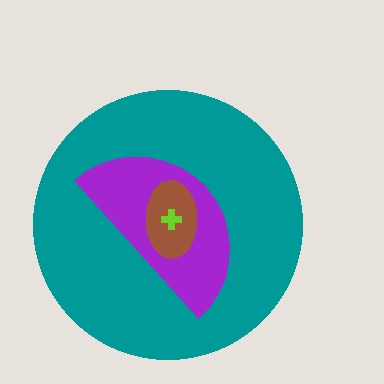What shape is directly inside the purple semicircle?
The brown ellipse.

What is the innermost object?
The lime cross.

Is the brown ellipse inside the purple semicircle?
Yes.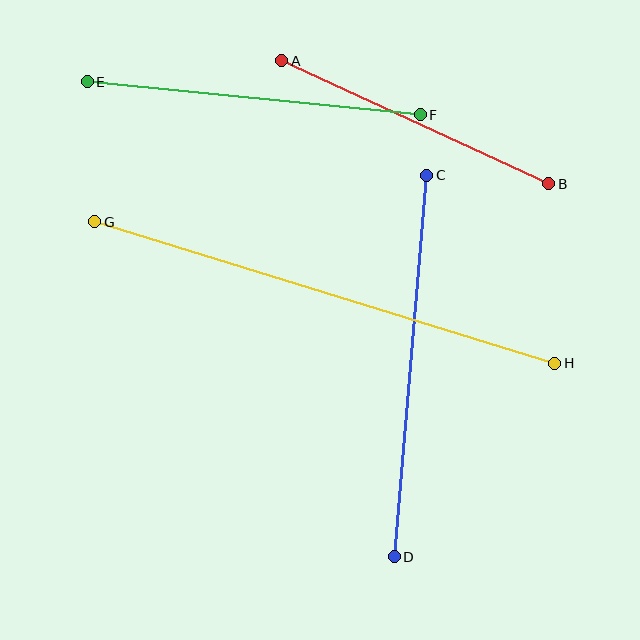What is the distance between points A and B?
The distance is approximately 294 pixels.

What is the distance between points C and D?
The distance is approximately 383 pixels.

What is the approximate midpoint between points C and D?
The midpoint is at approximately (411, 366) pixels.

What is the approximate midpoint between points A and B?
The midpoint is at approximately (415, 122) pixels.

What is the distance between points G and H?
The distance is approximately 481 pixels.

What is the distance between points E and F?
The distance is approximately 335 pixels.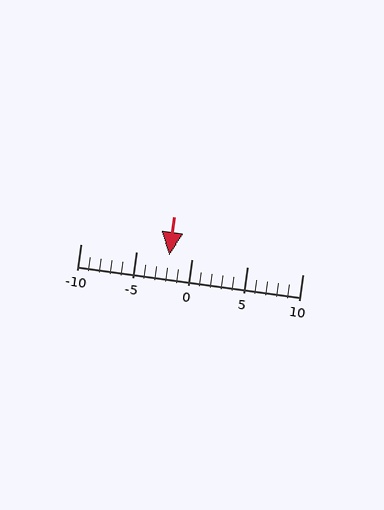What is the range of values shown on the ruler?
The ruler shows values from -10 to 10.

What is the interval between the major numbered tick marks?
The major tick marks are spaced 5 units apart.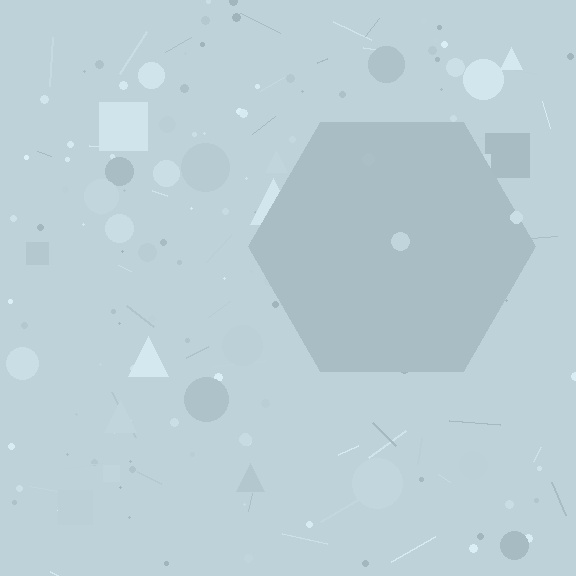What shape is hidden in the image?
A hexagon is hidden in the image.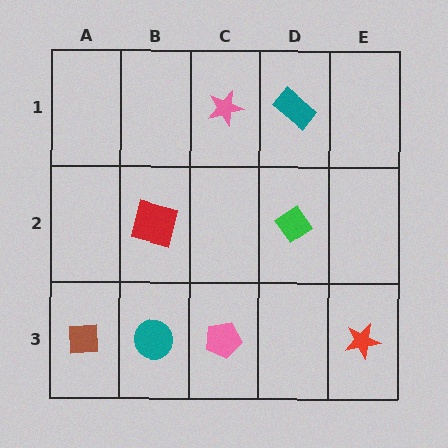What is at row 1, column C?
A pink star.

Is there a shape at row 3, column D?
No, that cell is empty.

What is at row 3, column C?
A pink pentagon.